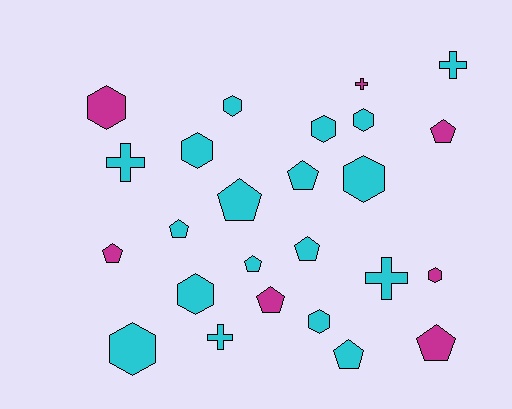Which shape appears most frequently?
Pentagon, with 10 objects.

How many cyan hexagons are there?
There are 8 cyan hexagons.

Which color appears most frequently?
Cyan, with 18 objects.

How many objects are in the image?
There are 25 objects.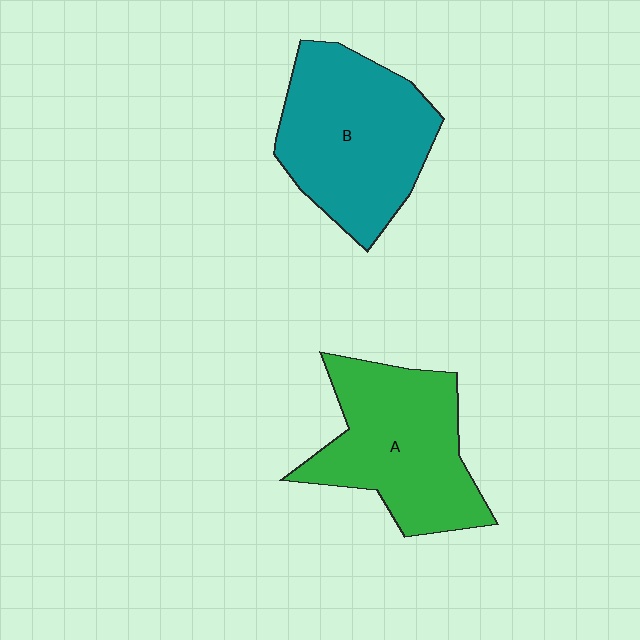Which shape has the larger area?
Shape B (teal).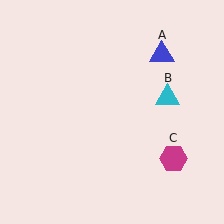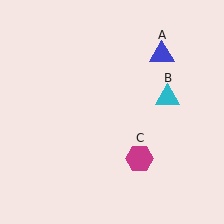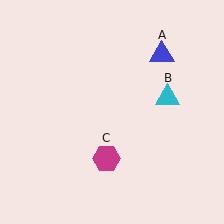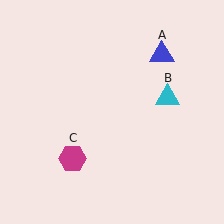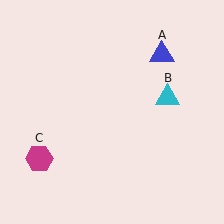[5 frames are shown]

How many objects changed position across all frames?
1 object changed position: magenta hexagon (object C).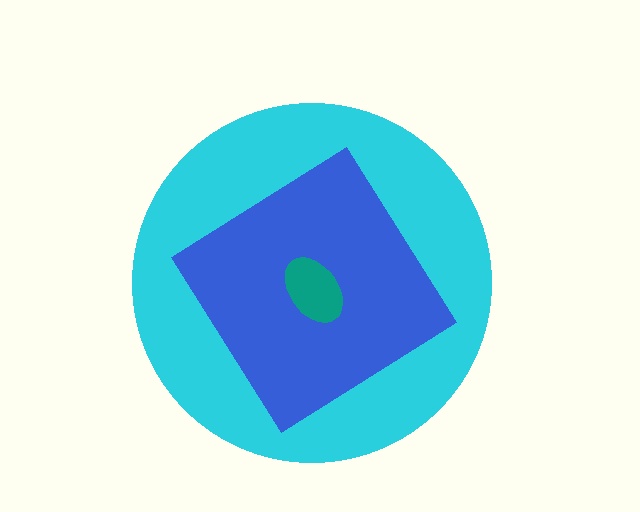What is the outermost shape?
The cyan circle.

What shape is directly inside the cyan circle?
The blue diamond.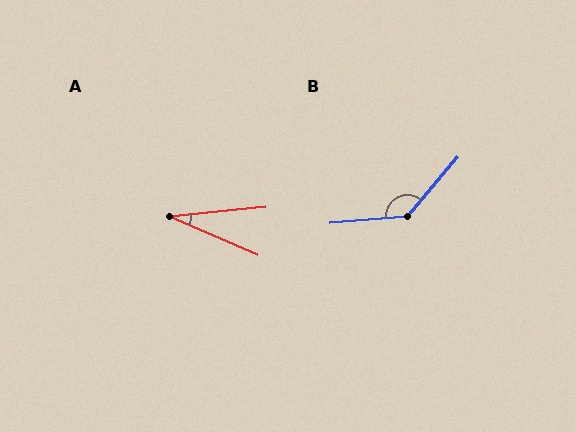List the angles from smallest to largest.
A (29°), B (136°).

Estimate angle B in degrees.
Approximately 136 degrees.